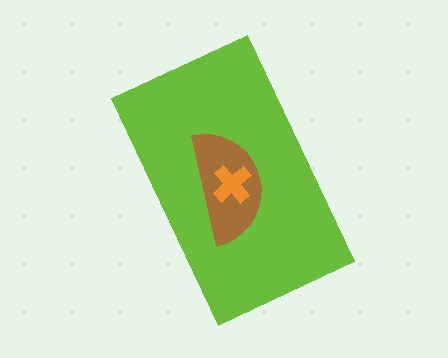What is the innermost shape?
The orange cross.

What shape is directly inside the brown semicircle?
The orange cross.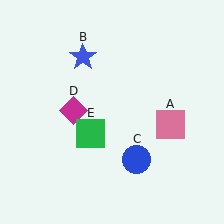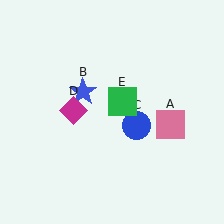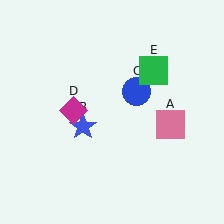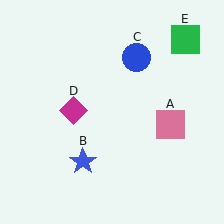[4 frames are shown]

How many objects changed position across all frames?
3 objects changed position: blue star (object B), blue circle (object C), green square (object E).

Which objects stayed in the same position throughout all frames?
Pink square (object A) and magenta diamond (object D) remained stationary.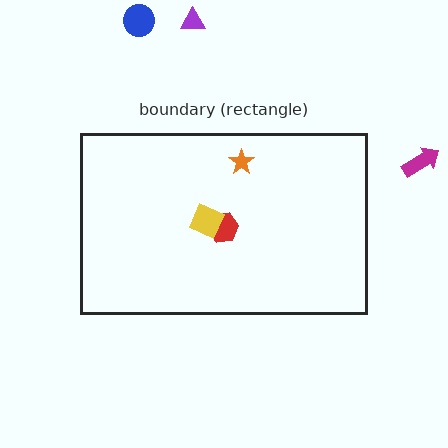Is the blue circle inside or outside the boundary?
Outside.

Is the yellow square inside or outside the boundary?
Inside.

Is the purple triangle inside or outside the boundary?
Outside.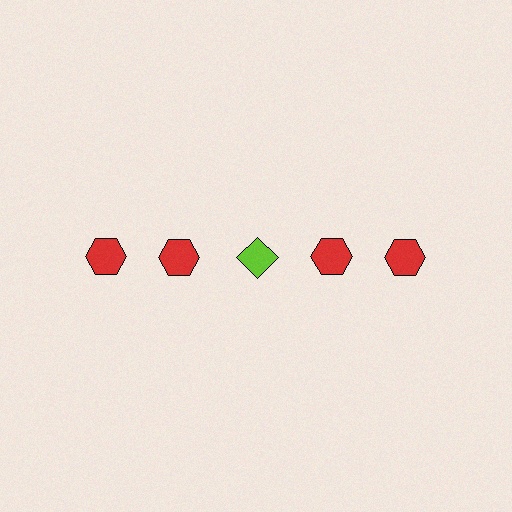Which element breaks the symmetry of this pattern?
The lime diamond in the top row, center column breaks the symmetry. All other shapes are red hexagons.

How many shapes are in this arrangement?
There are 5 shapes arranged in a grid pattern.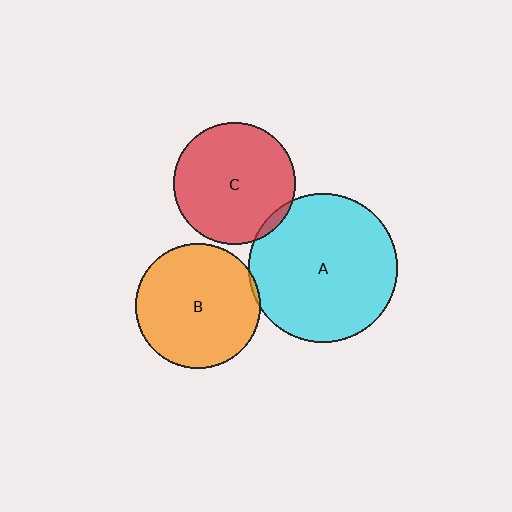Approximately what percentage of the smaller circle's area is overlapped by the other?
Approximately 5%.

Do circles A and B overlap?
Yes.